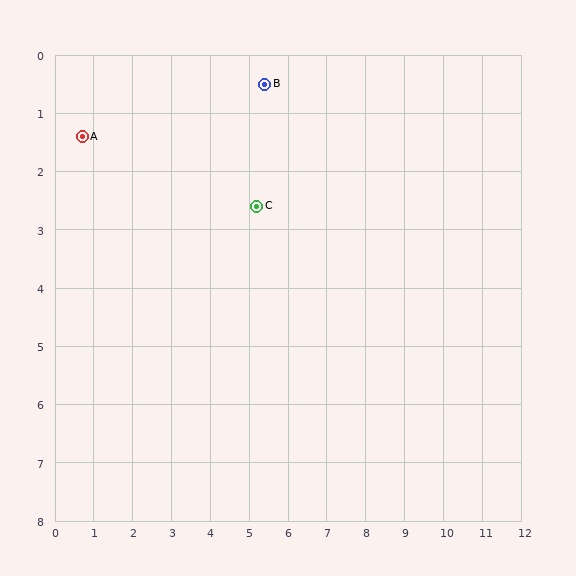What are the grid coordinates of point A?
Point A is at approximately (0.7, 1.4).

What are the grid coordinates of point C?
Point C is at approximately (5.2, 2.6).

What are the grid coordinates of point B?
Point B is at approximately (5.4, 0.5).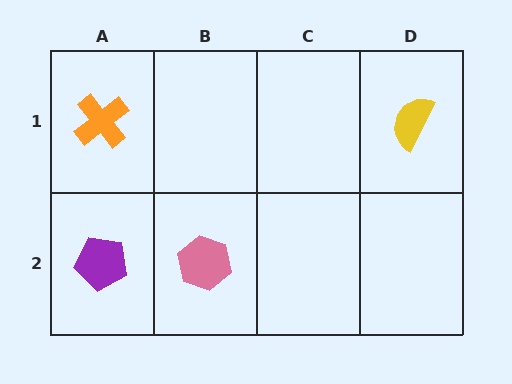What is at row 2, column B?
A pink hexagon.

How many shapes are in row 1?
2 shapes.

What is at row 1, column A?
An orange cross.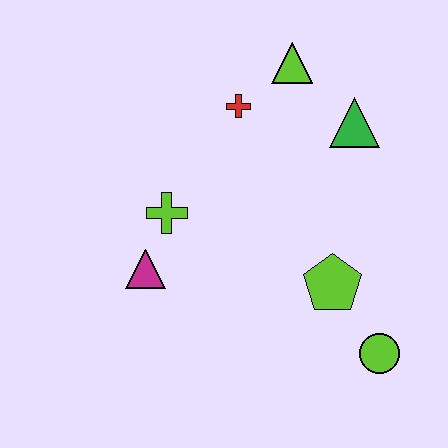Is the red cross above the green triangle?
Yes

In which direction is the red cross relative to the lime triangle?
The red cross is to the left of the lime triangle.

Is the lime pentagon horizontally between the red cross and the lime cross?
No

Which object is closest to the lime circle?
The lime pentagon is closest to the lime circle.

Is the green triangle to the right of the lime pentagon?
Yes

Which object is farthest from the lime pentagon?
The lime triangle is farthest from the lime pentagon.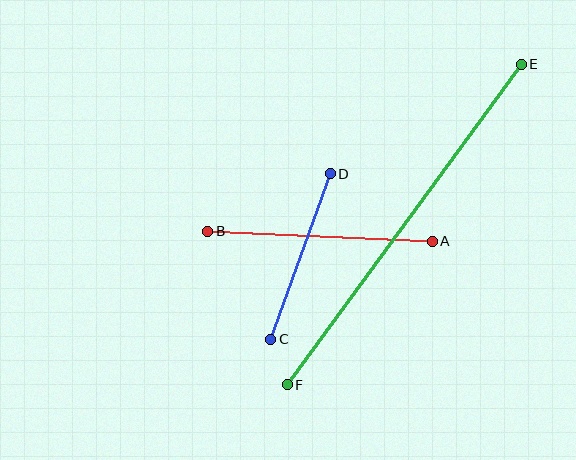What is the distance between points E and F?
The distance is approximately 397 pixels.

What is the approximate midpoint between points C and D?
The midpoint is at approximately (300, 256) pixels.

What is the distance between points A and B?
The distance is approximately 225 pixels.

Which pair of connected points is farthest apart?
Points E and F are farthest apart.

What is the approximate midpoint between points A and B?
The midpoint is at approximately (320, 236) pixels.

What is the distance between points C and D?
The distance is approximately 176 pixels.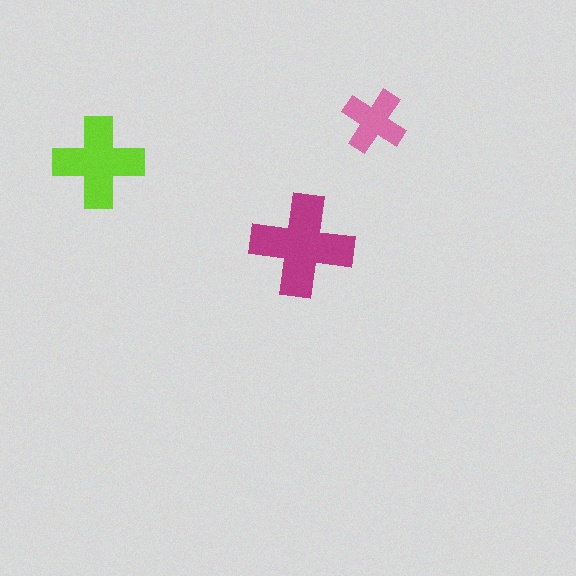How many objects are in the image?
There are 3 objects in the image.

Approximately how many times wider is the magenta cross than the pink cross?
About 1.5 times wider.